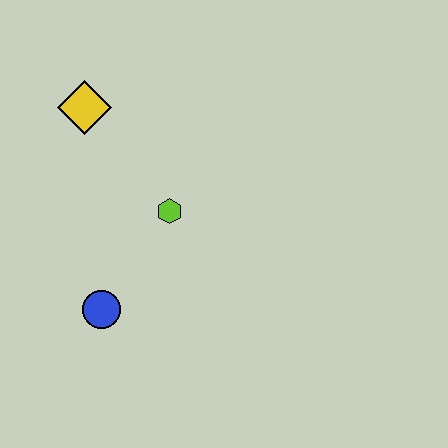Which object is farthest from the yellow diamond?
The blue circle is farthest from the yellow diamond.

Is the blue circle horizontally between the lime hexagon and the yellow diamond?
Yes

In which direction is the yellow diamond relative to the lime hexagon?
The yellow diamond is above the lime hexagon.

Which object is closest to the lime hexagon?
The blue circle is closest to the lime hexagon.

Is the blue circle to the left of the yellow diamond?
No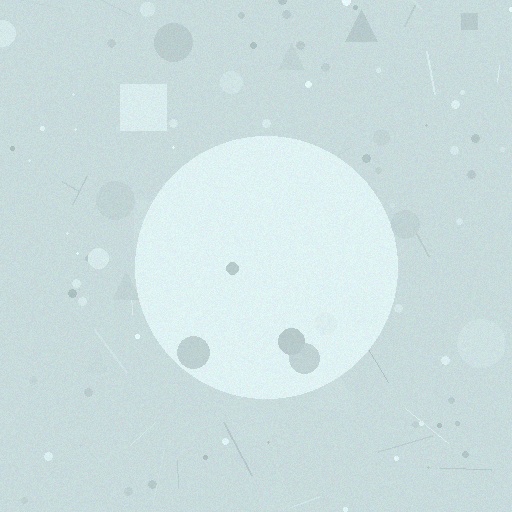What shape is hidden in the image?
A circle is hidden in the image.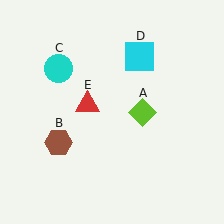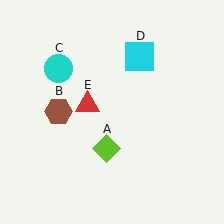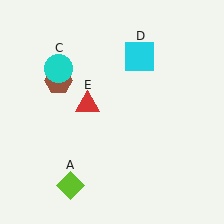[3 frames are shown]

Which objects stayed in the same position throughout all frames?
Cyan circle (object C) and cyan square (object D) and red triangle (object E) remained stationary.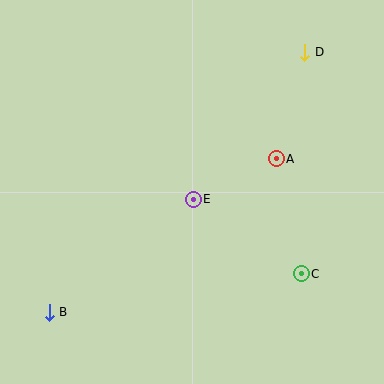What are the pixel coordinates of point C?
Point C is at (301, 274).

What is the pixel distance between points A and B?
The distance between A and B is 274 pixels.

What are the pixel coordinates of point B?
Point B is at (49, 312).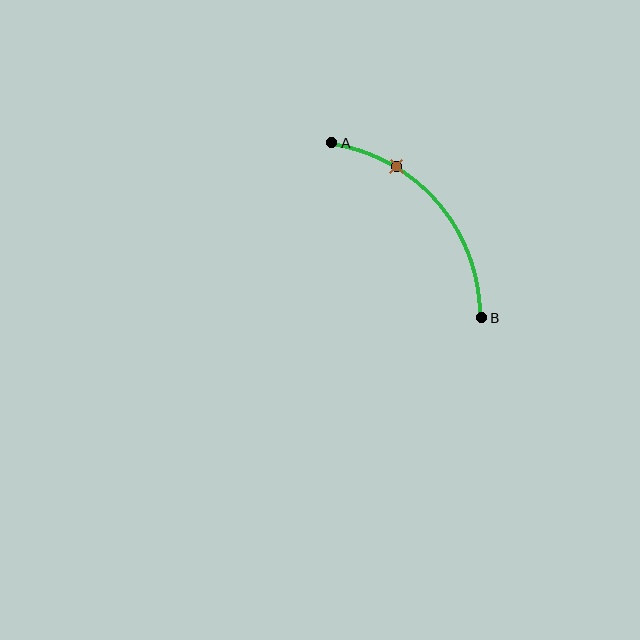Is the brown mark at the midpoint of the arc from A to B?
No. The brown mark lies on the arc but is closer to endpoint A. The arc midpoint would be at the point on the curve equidistant along the arc from both A and B.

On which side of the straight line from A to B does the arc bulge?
The arc bulges above and to the right of the straight line connecting A and B.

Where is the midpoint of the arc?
The arc midpoint is the point on the curve farthest from the straight line joining A and B. It sits above and to the right of that line.